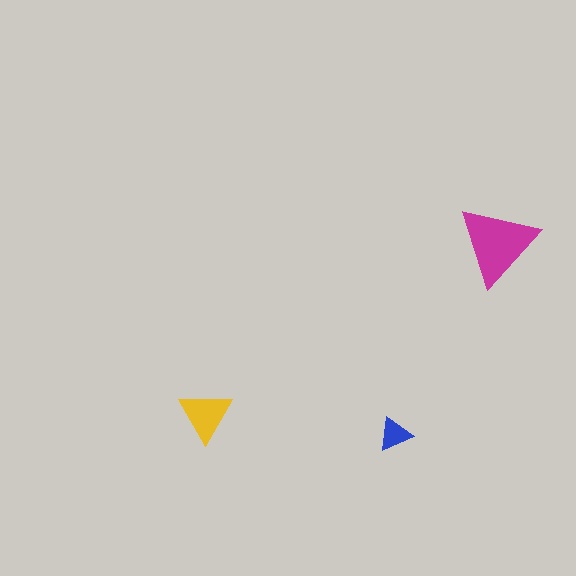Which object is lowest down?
The blue triangle is bottommost.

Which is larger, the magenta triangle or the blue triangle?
The magenta one.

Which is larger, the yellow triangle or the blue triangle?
The yellow one.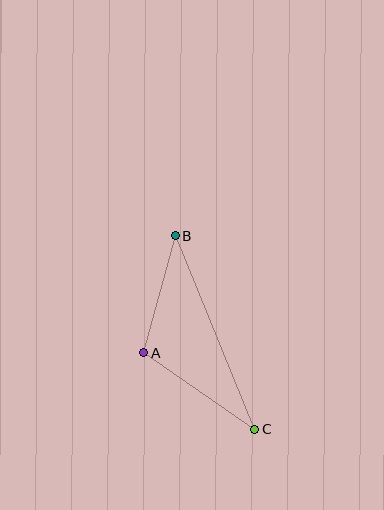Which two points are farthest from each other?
Points B and C are farthest from each other.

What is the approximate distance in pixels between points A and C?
The distance between A and C is approximately 135 pixels.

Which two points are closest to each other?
Points A and B are closest to each other.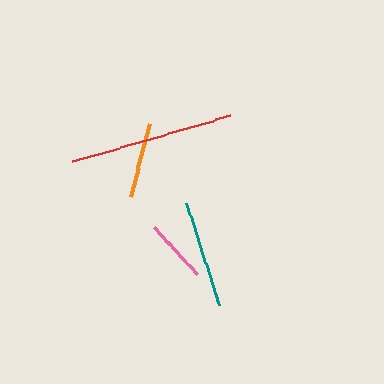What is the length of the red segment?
The red segment is approximately 165 pixels long.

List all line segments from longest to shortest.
From longest to shortest: red, teal, orange, pink.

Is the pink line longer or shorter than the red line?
The red line is longer than the pink line.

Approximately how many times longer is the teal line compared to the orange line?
The teal line is approximately 1.4 times the length of the orange line.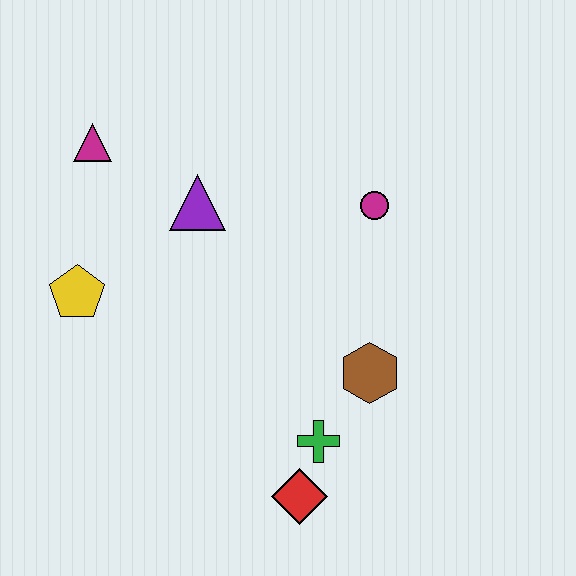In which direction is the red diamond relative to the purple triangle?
The red diamond is below the purple triangle.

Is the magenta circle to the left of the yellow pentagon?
No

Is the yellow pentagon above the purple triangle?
No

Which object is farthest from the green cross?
The magenta triangle is farthest from the green cross.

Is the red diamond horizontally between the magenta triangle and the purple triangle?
No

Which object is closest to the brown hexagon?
The green cross is closest to the brown hexagon.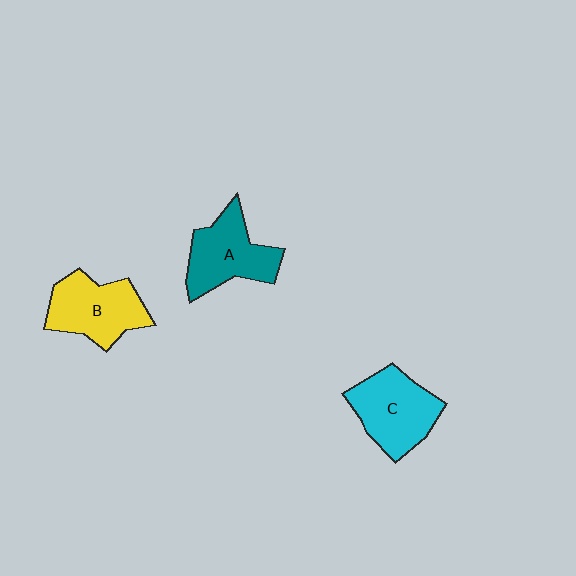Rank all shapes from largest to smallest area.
From largest to smallest: C (cyan), B (yellow), A (teal).